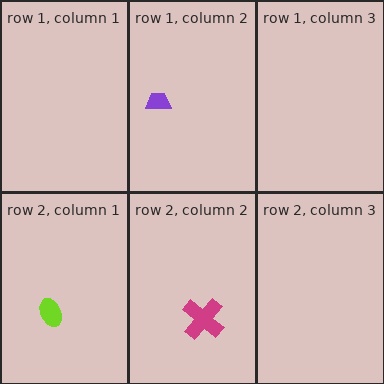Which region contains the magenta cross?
The row 2, column 2 region.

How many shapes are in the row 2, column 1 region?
1.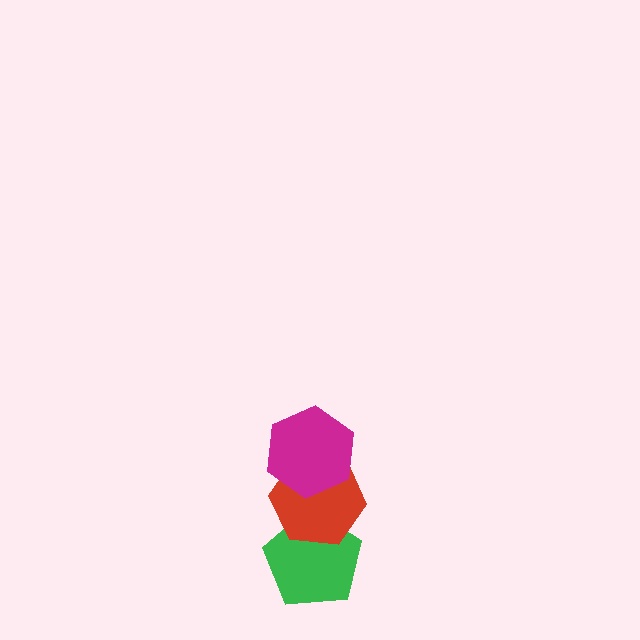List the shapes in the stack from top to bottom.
From top to bottom: the magenta hexagon, the red hexagon, the green pentagon.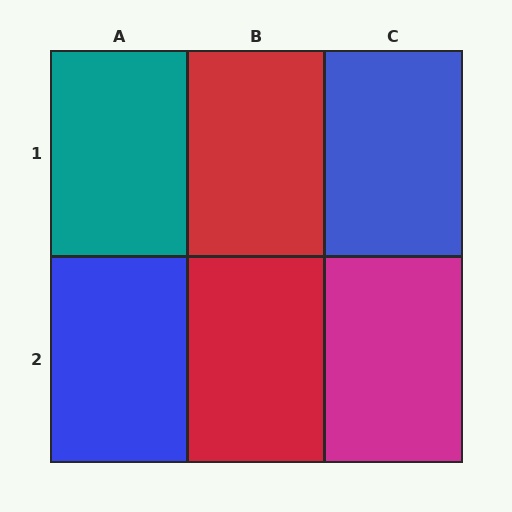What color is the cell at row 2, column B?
Red.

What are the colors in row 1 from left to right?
Teal, red, blue.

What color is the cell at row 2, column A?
Blue.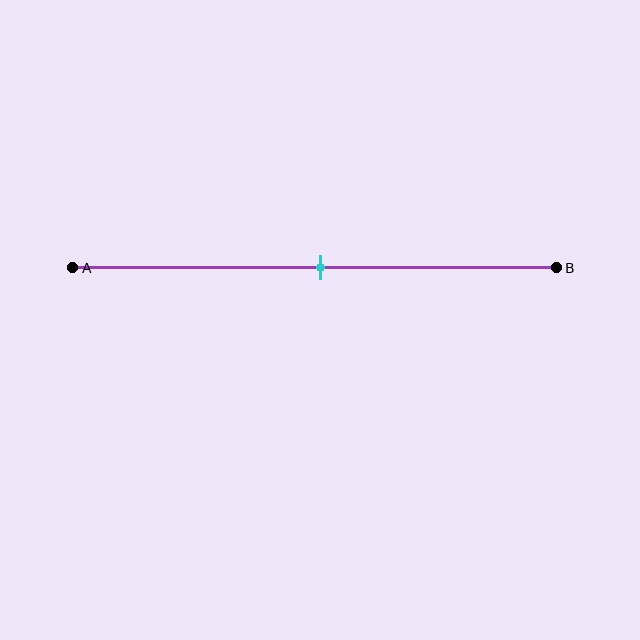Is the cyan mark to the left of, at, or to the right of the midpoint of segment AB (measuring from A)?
The cyan mark is approximately at the midpoint of segment AB.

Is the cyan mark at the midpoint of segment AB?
Yes, the mark is approximately at the midpoint.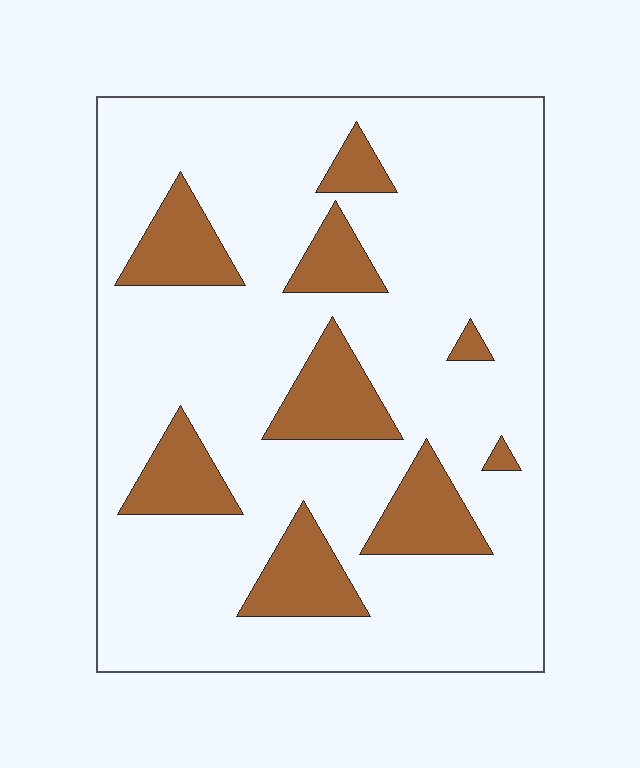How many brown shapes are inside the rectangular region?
9.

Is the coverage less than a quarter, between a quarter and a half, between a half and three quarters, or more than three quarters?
Less than a quarter.